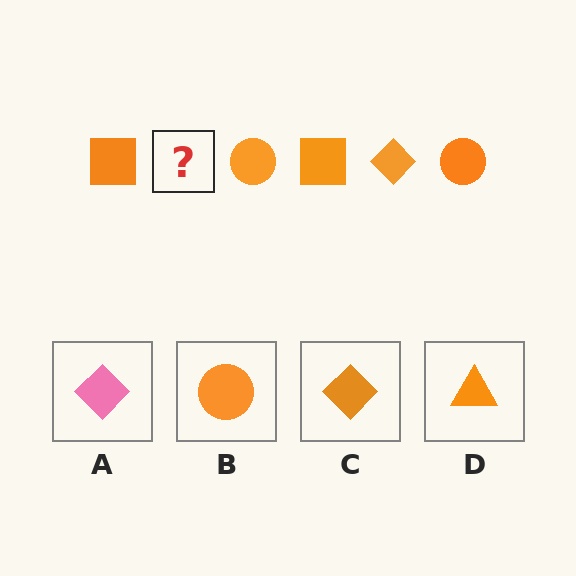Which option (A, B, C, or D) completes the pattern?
C.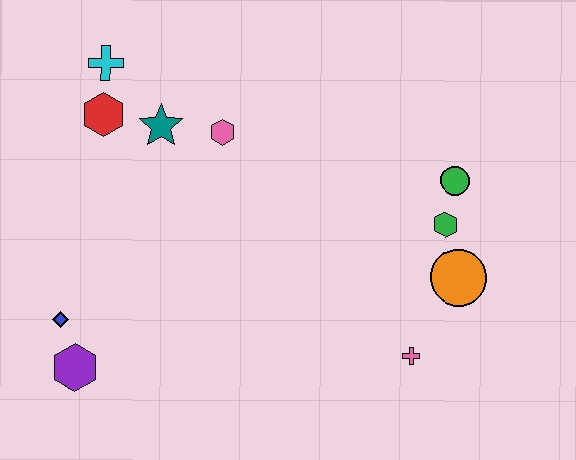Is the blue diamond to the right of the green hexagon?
No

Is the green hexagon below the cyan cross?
Yes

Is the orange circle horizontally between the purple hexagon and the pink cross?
No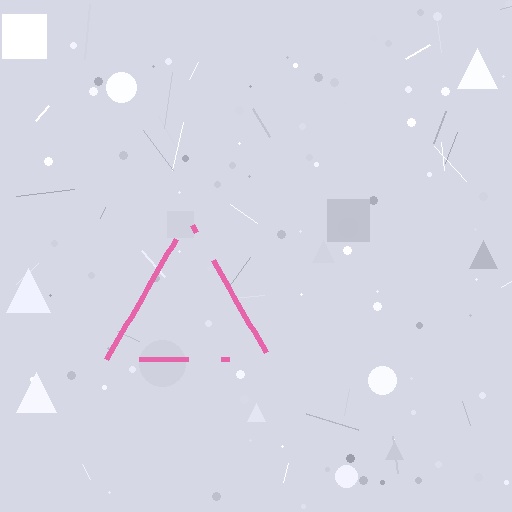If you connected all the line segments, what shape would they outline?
They would outline a triangle.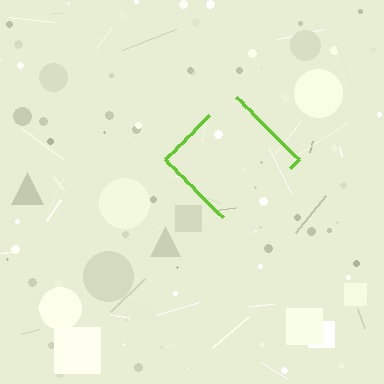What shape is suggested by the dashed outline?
The dashed outline suggests a diamond.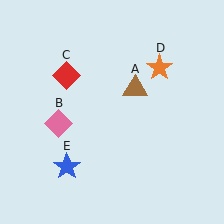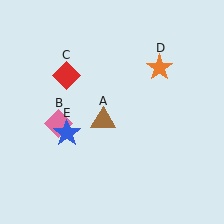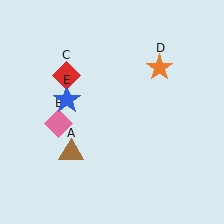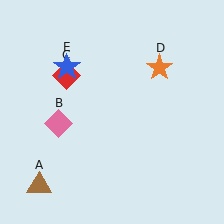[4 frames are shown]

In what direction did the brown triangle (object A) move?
The brown triangle (object A) moved down and to the left.